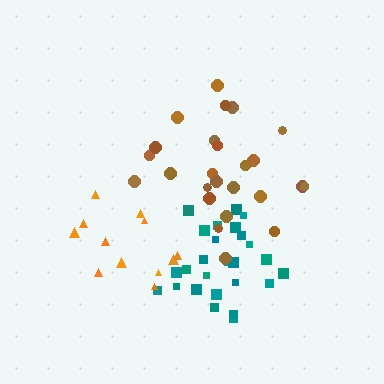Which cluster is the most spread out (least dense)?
Brown.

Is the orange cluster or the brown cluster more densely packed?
Orange.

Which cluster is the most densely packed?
Teal.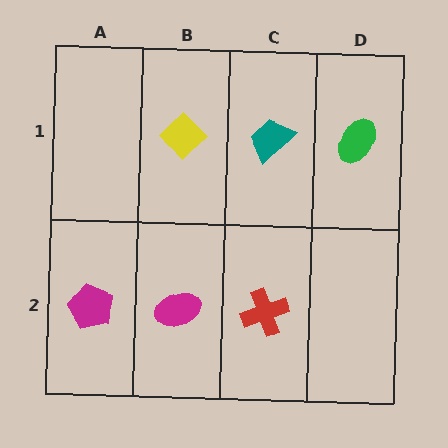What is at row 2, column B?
A magenta ellipse.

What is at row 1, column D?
A green ellipse.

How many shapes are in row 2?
3 shapes.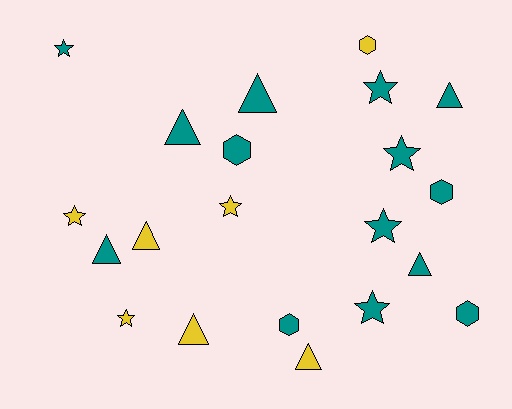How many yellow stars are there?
There are 3 yellow stars.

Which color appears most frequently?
Teal, with 14 objects.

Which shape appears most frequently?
Star, with 8 objects.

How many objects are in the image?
There are 21 objects.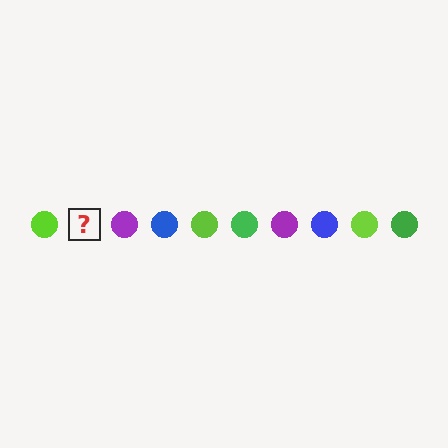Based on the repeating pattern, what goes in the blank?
The blank should be a green circle.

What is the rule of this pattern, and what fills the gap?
The rule is that the pattern cycles through lime, green, purple, blue circles. The gap should be filled with a green circle.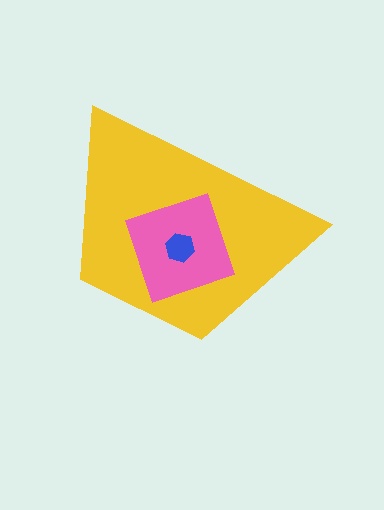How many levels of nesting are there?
3.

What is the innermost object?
The blue hexagon.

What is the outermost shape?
The yellow trapezoid.